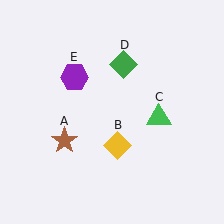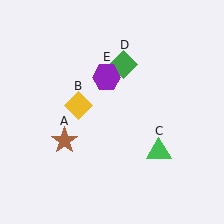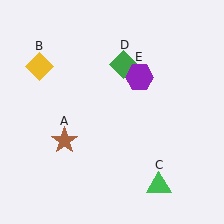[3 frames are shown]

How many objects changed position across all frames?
3 objects changed position: yellow diamond (object B), green triangle (object C), purple hexagon (object E).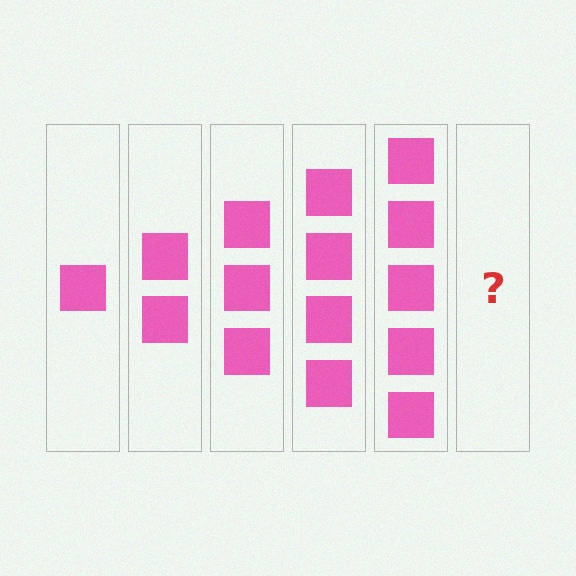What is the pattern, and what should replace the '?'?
The pattern is that each step adds one more square. The '?' should be 6 squares.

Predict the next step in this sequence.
The next step is 6 squares.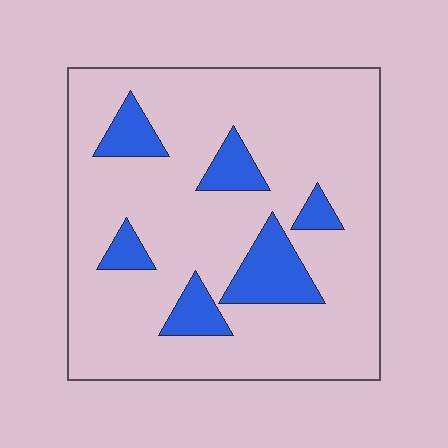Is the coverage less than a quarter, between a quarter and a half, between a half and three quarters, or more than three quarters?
Less than a quarter.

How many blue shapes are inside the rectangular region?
6.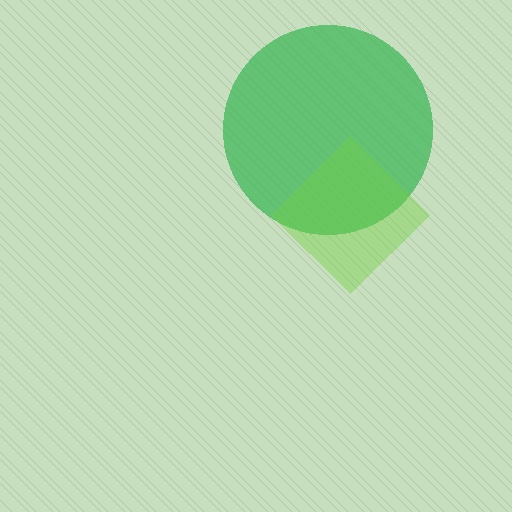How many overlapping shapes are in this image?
There are 2 overlapping shapes in the image.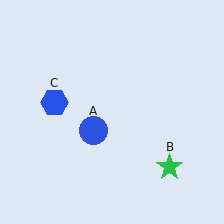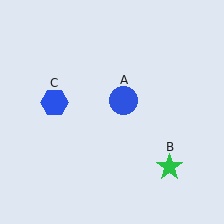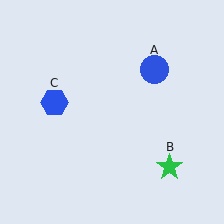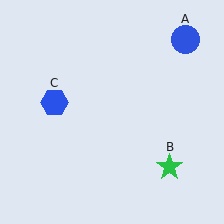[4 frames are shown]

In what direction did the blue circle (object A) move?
The blue circle (object A) moved up and to the right.